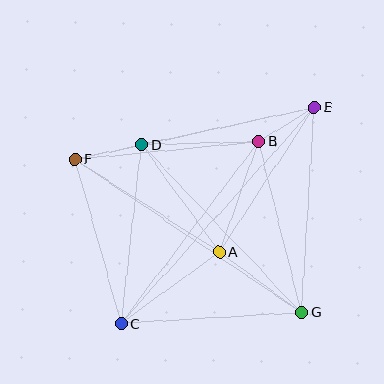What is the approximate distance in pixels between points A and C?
The distance between A and C is approximately 122 pixels.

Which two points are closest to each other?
Points B and E are closest to each other.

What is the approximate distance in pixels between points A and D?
The distance between A and D is approximately 132 pixels.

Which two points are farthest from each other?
Points C and E are farthest from each other.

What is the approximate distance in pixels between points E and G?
The distance between E and G is approximately 205 pixels.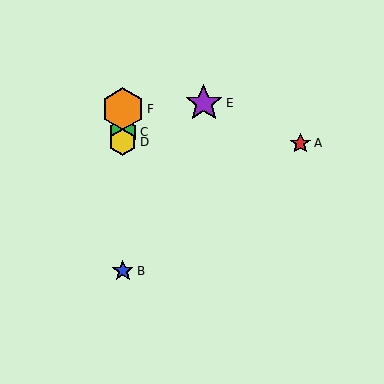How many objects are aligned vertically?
4 objects (B, C, D, F) are aligned vertically.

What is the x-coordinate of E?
Object E is at x≈204.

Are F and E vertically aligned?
No, F is at x≈123 and E is at x≈204.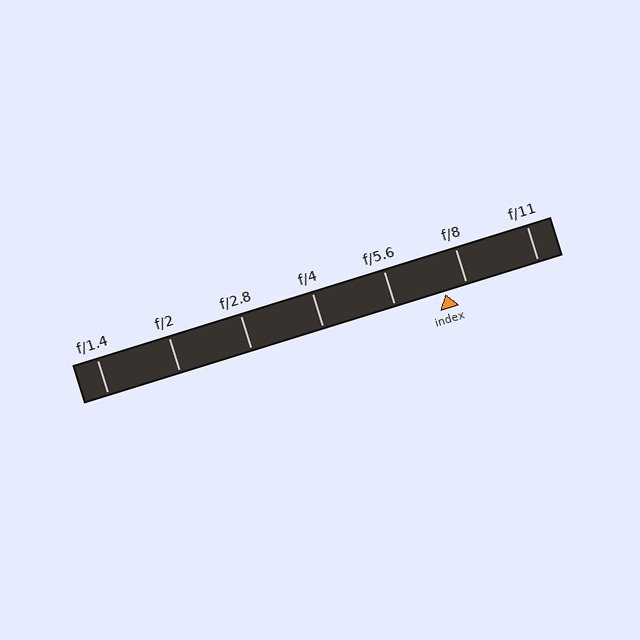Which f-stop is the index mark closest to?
The index mark is closest to f/8.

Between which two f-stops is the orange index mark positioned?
The index mark is between f/5.6 and f/8.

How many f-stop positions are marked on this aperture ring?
There are 7 f-stop positions marked.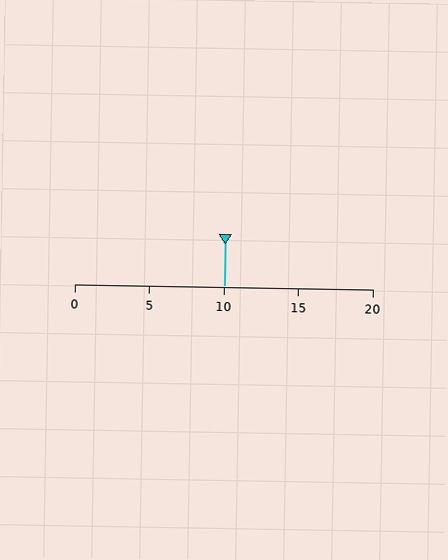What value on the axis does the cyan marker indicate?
The marker indicates approximately 10.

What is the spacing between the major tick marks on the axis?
The major ticks are spaced 5 apart.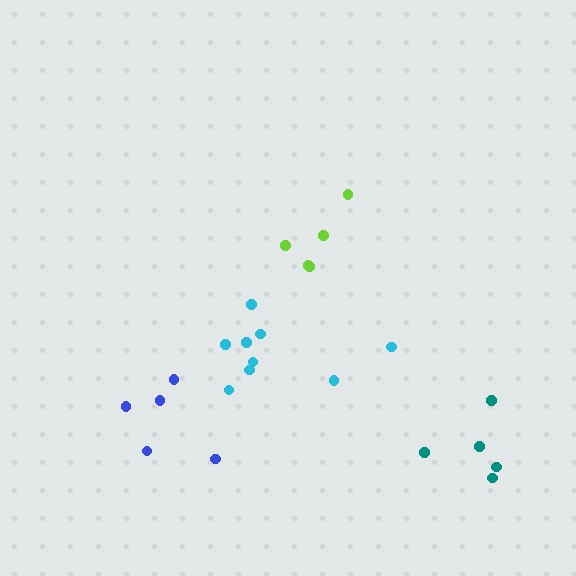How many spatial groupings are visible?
There are 4 spatial groupings.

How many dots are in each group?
Group 1: 5 dots, Group 2: 5 dots, Group 3: 9 dots, Group 4: 5 dots (24 total).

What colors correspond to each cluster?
The clusters are colored: lime, blue, cyan, teal.